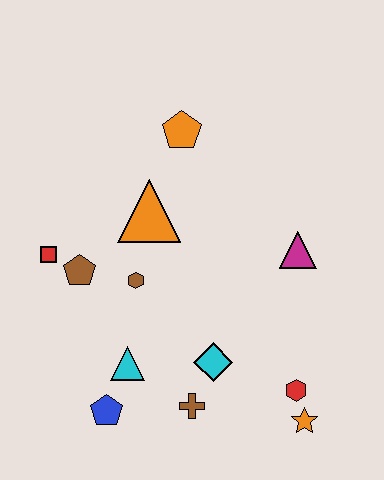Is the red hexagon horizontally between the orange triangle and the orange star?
Yes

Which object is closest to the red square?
The brown pentagon is closest to the red square.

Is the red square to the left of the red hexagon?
Yes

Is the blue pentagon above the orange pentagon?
No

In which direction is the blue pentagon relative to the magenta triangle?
The blue pentagon is to the left of the magenta triangle.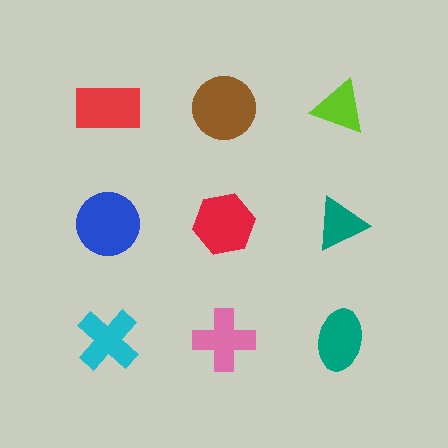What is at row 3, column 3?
A teal ellipse.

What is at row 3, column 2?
A pink cross.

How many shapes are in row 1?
3 shapes.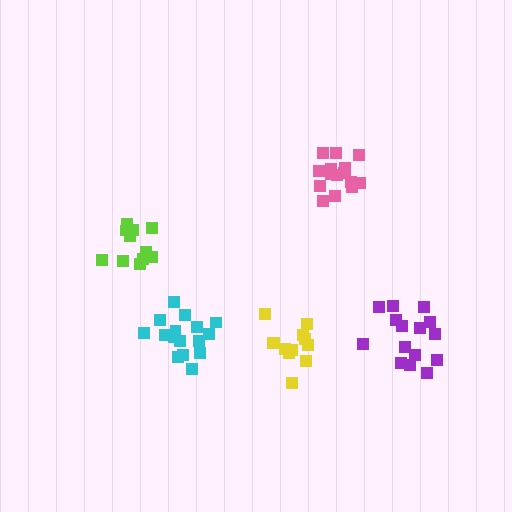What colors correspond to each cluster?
The clusters are colored: lime, cyan, pink, yellow, purple.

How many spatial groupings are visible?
There are 5 spatial groupings.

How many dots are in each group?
Group 1: 12 dots, Group 2: 16 dots, Group 3: 16 dots, Group 4: 12 dots, Group 5: 15 dots (71 total).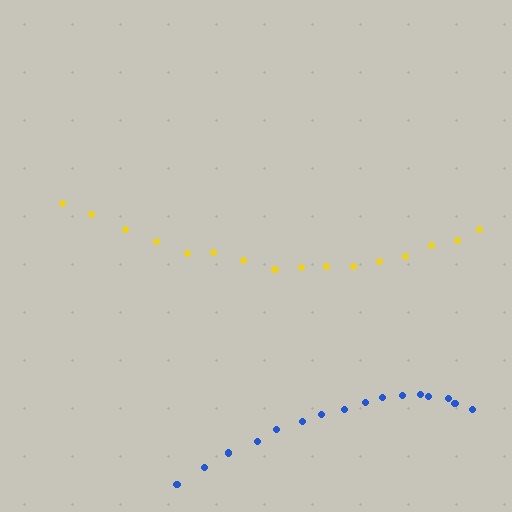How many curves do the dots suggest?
There are 2 distinct paths.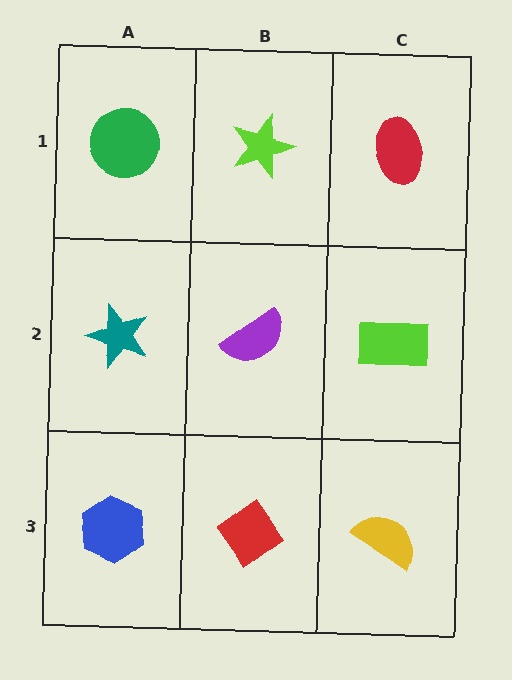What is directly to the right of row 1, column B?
A red ellipse.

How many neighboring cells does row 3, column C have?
2.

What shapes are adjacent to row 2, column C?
A red ellipse (row 1, column C), a yellow semicircle (row 3, column C), a purple semicircle (row 2, column B).